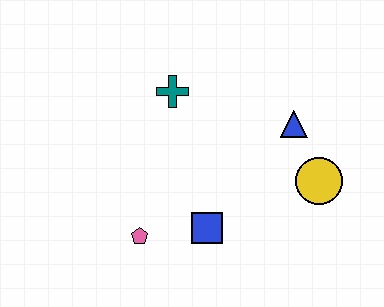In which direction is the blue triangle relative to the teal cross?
The blue triangle is to the right of the teal cross.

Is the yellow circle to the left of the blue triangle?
No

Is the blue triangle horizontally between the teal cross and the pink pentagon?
No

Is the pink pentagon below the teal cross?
Yes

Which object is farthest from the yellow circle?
The pink pentagon is farthest from the yellow circle.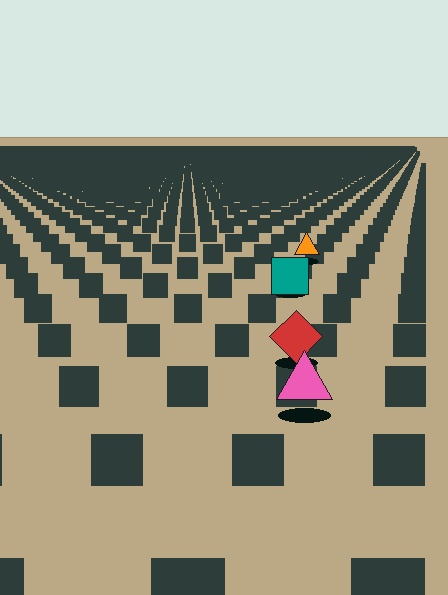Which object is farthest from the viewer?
The orange triangle is farthest from the viewer. It appears smaller and the ground texture around it is denser.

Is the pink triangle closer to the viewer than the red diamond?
Yes. The pink triangle is closer — you can tell from the texture gradient: the ground texture is coarser near it.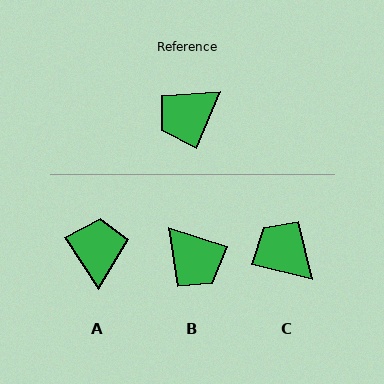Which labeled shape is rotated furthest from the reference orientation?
A, about 125 degrees away.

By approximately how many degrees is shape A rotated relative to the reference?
Approximately 125 degrees clockwise.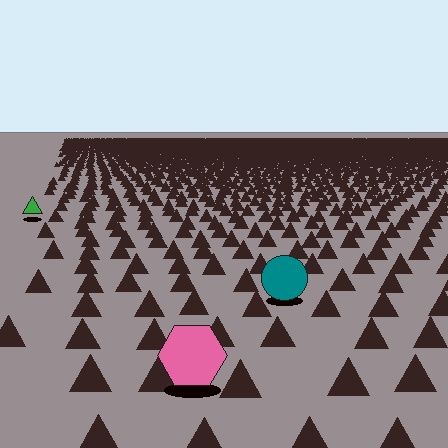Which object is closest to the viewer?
The pink hexagon is closest. The texture marks near it are larger and more spread out.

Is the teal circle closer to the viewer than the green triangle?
Yes. The teal circle is closer — you can tell from the texture gradient: the ground texture is coarser near it.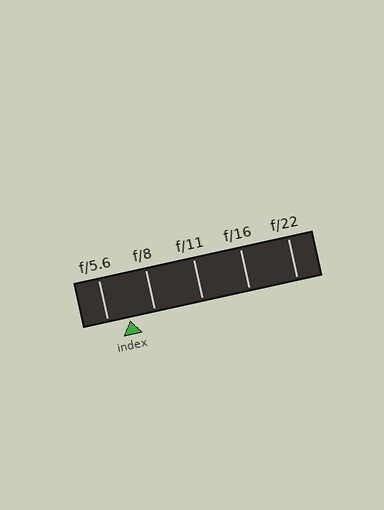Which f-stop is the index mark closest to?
The index mark is closest to f/5.6.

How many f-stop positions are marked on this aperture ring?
There are 5 f-stop positions marked.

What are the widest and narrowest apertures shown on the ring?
The widest aperture shown is f/5.6 and the narrowest is f/22.